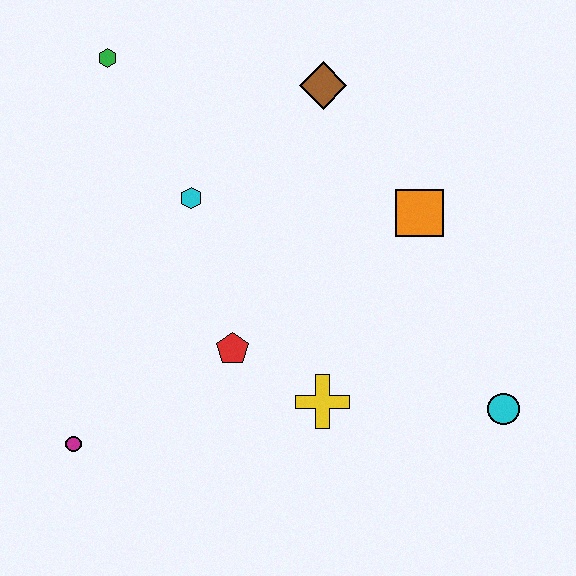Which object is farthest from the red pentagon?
The green hexagon is farthest from the red pentagon.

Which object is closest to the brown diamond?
The orange square is closest to the brown diamond.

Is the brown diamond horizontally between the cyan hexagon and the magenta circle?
No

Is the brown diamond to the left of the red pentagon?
No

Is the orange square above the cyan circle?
Yes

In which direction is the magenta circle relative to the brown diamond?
The magenta circle is below the brown diamond.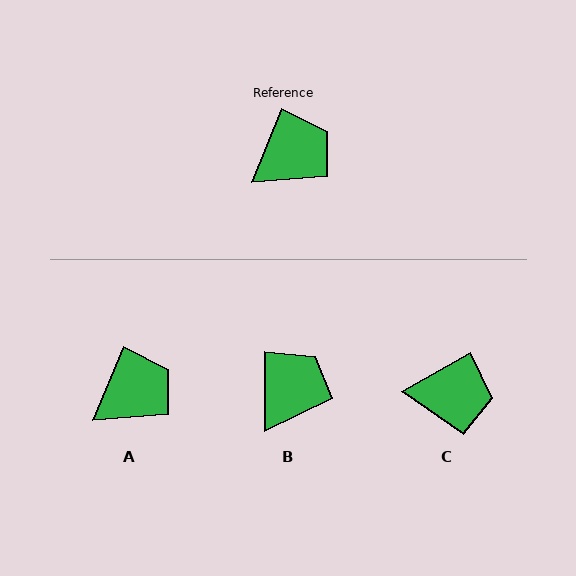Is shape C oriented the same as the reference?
No, it is off by about 39 degrees.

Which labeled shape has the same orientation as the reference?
A.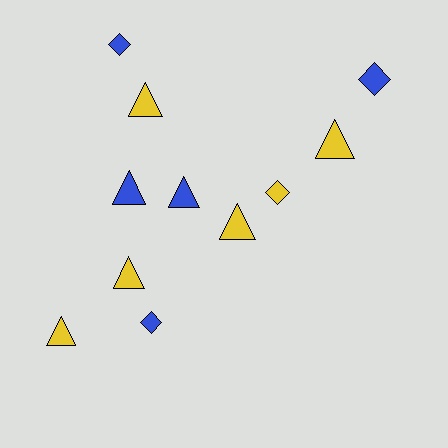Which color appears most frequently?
Yellow, with 6 objects.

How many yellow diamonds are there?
There is 1 yellow diamond.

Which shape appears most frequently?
Triangle, with 7 objects.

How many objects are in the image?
There are 11 objects.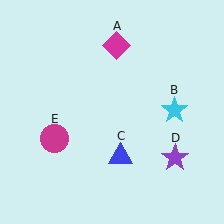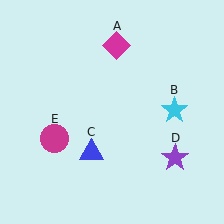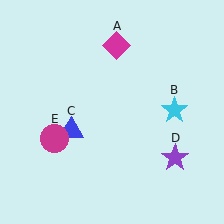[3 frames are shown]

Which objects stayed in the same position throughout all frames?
Magenta diamond (object A) and cyan star (object B) and purple star (object D) and magenta circle (object E) remained stationary.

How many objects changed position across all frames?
1 object changed position: blue triangle (object C).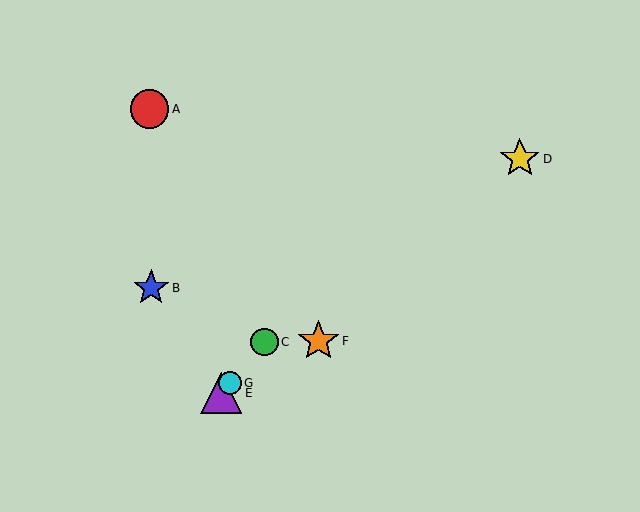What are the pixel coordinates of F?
Object F is at (319, 341).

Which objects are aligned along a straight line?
Objects C, E, G are aligned along a straight line.